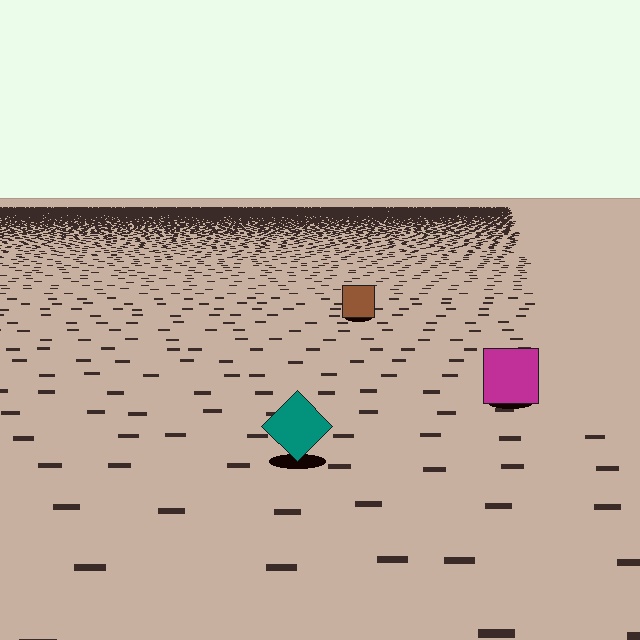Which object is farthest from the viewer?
The brown square is farthest from the viewer. It appears smaller and the ground texture around it is denser.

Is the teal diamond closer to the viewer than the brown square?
Yes. The teal diamond is closer — you can tell from the texture gradient: the ground texture is coarser near it.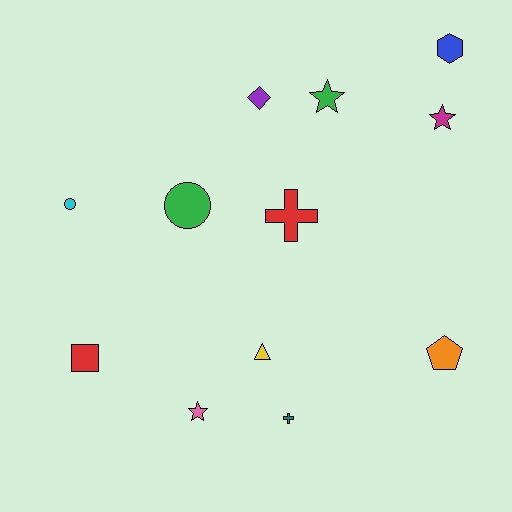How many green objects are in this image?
There are 2 green objects.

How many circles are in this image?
There are 2 circles.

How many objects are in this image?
There are 12 objects.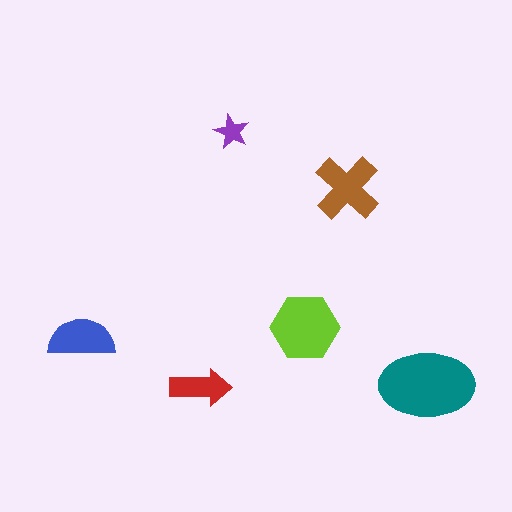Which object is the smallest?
The purple star.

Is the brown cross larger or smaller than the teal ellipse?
Smaller.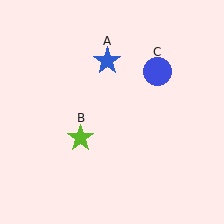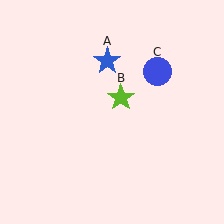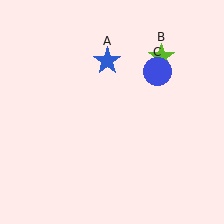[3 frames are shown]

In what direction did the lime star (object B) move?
The lime star (object B) moved up and to the right.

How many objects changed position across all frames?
1 object changed position: lime star (object B).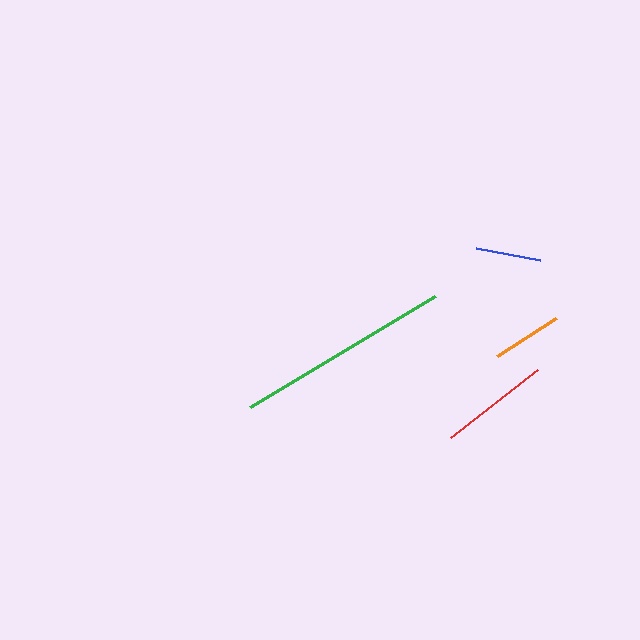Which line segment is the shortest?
The blue line is the shortest at approximately 65 pixels.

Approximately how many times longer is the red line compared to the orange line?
The red line is approximately 1.5 times the length of the orange line.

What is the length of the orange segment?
The orange segment is approximately 71 pixels long.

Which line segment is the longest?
The green line is the longest at approximately 215 pixels.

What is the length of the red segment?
The red segment is approximately 110 pixels long.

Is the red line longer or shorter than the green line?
The green line is longer than the red line.